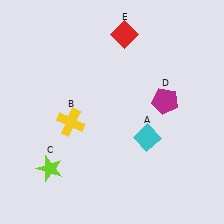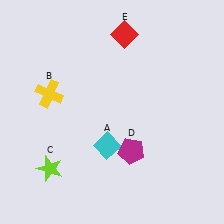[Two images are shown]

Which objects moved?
The objects that moved are: the cyan diamond (A), the yellow cross (B), the magenta pentagon (D).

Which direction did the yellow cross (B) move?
The yellow cross (B) moved up.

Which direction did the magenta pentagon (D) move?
The magenta pentagon (D) moved down.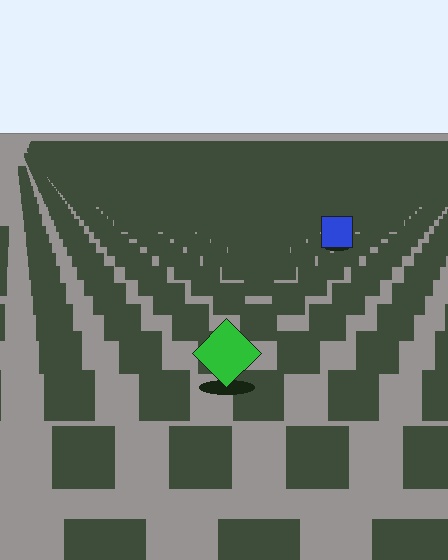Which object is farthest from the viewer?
The blue square is farthest from the viewer. It appears smaller and the ground texture around it is denser.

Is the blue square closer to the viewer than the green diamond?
No. The green diamond is closer — you can tell from the texture gradient: the ground texture is coarser near it.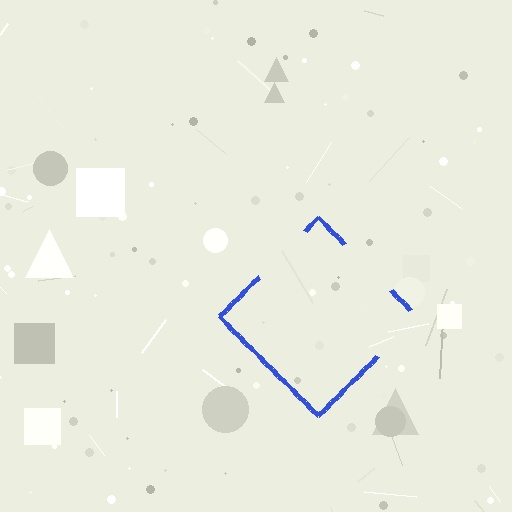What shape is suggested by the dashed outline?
The dashed outline suggests a diamond.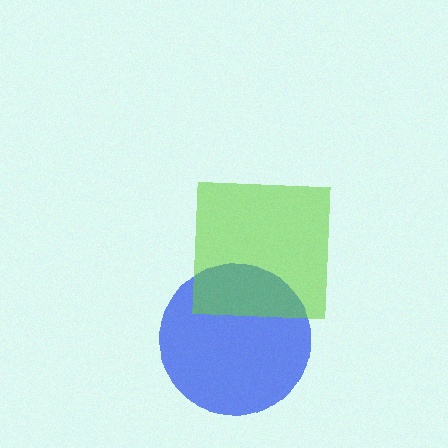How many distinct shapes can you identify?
There are 2 distinct shapes: a blue circle, a lime square.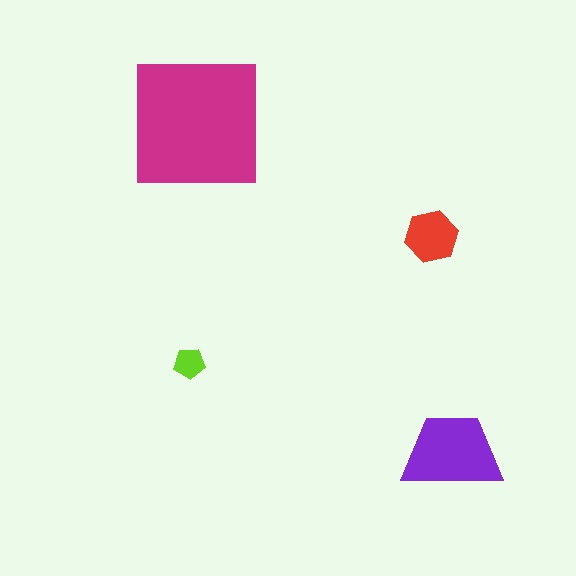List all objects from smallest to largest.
The lime pentagon, the red hexagon, the purple trapezoid, the magenta square.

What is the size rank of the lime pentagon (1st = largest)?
4th.